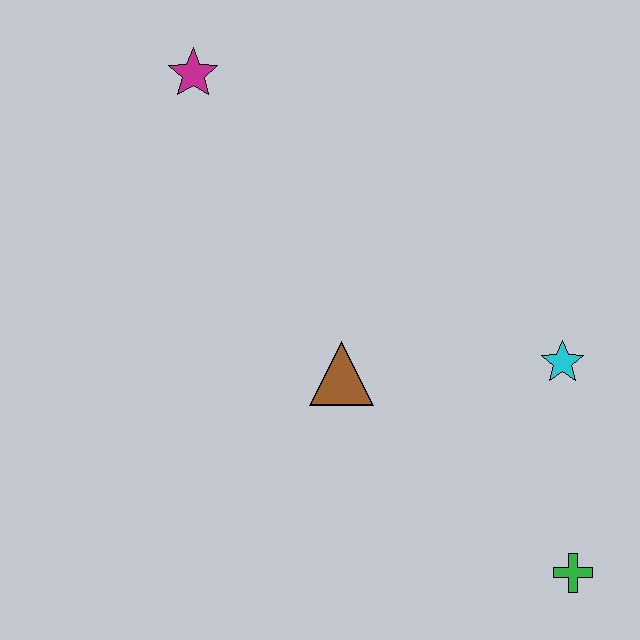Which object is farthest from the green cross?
The magenta star is farthest from the green cross.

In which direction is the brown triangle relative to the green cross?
The brown triangle is to the left of the green cross.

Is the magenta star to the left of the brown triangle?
Yes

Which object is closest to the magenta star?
The brown triangle is closest to the magenta star.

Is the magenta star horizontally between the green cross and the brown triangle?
No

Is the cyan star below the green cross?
No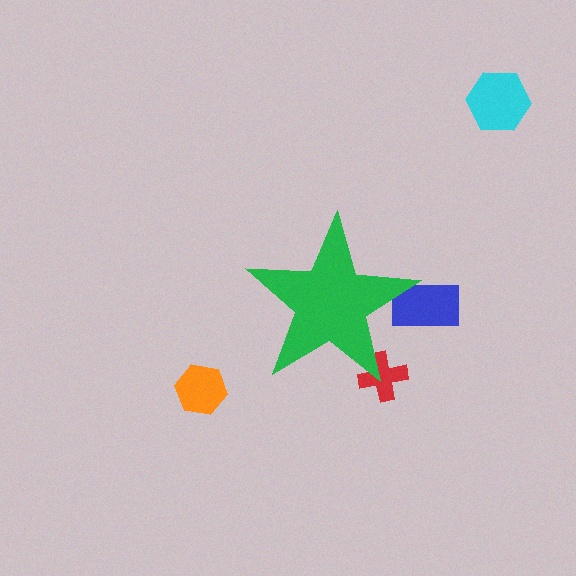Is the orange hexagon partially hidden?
No, the orange hexagon is fully visible.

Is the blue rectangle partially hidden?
Yes, the blue rectangle is partially hidden behind the green star.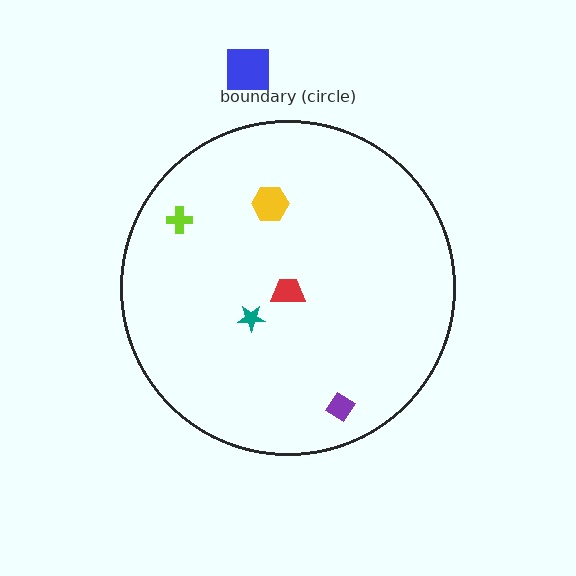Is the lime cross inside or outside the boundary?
Inside.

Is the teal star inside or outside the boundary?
Inside.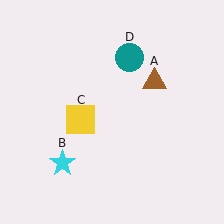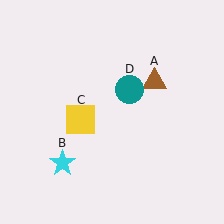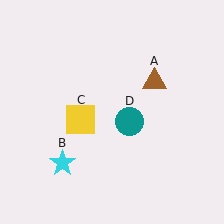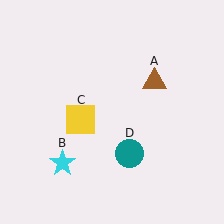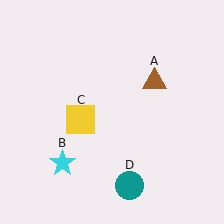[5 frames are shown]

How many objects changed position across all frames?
1 object changed position: teal circle (object D).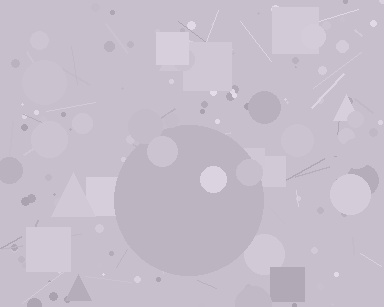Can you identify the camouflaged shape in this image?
The camouflaged shape is a circle.